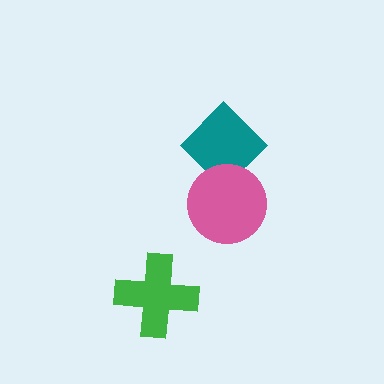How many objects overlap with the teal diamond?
1 object overlaps with the teal diamond.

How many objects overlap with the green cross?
0 objects overlap with the green cross.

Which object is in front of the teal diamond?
The pink circle is in front of the teal diamond.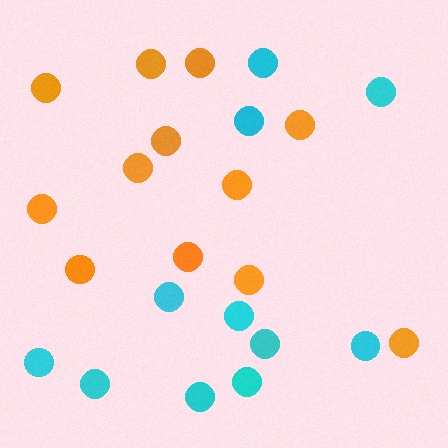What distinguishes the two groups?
There are 2 groups: one group of orange circles (12) and one group of cyan circles (11).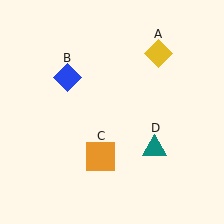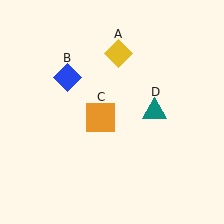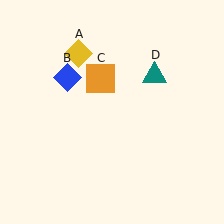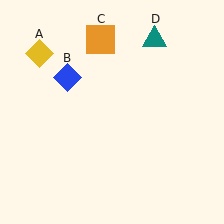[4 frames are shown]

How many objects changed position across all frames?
3 objects changed position: yellow diamond (object A), orange square (object C), teal triangle (object D).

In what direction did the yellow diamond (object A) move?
The yellow diamond (object A) moved left.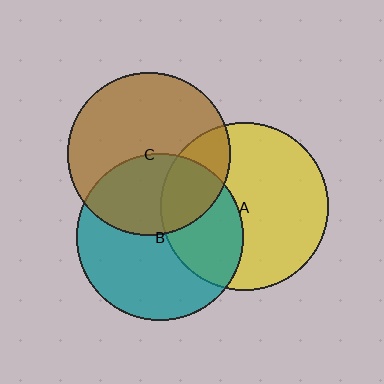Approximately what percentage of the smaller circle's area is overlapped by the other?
Approximately 25%.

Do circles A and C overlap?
Yes.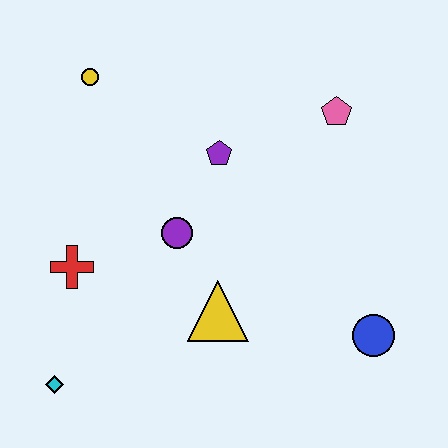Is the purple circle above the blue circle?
Yes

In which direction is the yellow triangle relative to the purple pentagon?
The yellow triangle is below the purple pentagon.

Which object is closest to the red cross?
The purple circle is closest to the red cross.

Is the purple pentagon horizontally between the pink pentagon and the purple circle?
Yes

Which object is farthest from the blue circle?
The yellow circle is farthest from the blue circle.